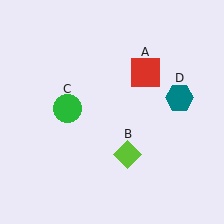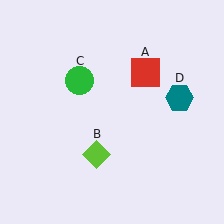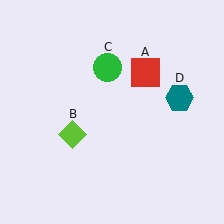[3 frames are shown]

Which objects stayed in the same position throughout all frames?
Red square (object A) and teal hexagon (object D) remained stationary.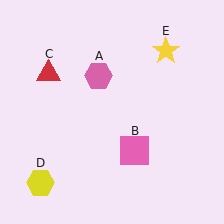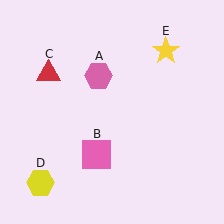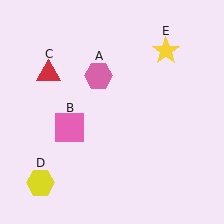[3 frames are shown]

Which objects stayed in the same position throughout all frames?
Pink hexagon (object A) and red triangle (object C) and yellow hexagon (object D) and yellow star (object E) remained stationary.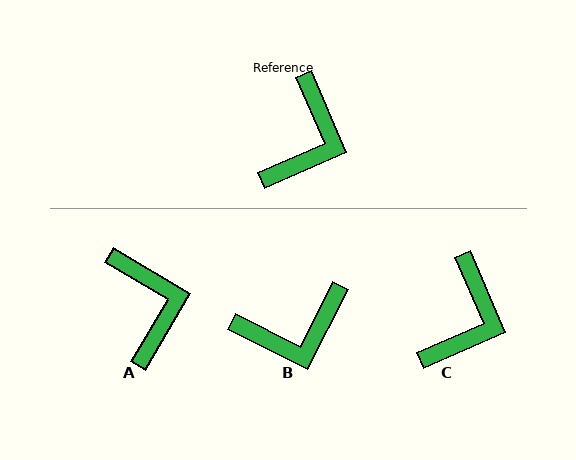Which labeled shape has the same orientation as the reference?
C.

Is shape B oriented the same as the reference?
No, it is off by about 50 degrees.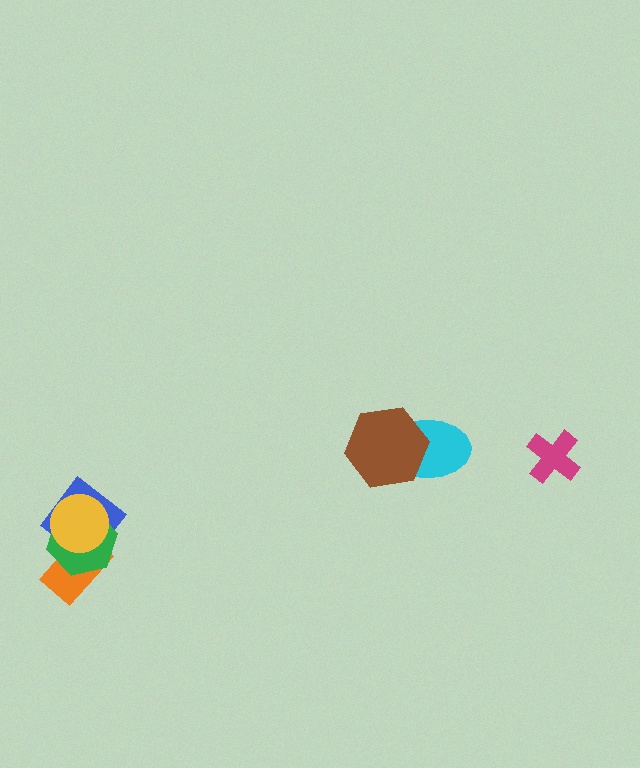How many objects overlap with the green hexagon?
3 objects overlap with the green hexagon.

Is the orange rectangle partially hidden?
Yes, it is partially covered by another shape.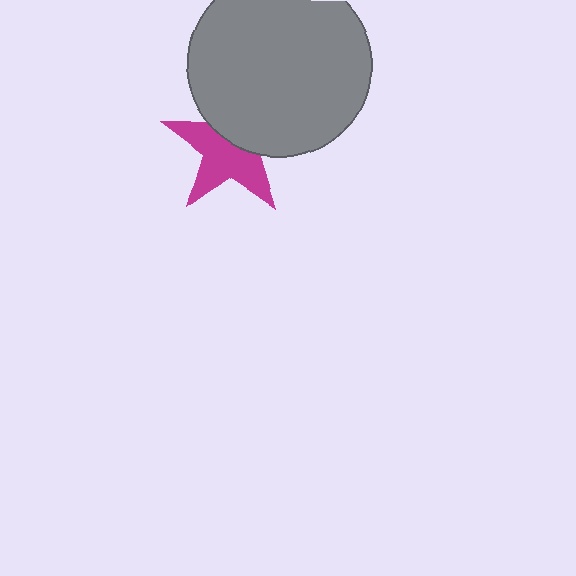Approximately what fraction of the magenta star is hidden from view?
Roughly 42% of the magenta star is hidden behind the gray circle.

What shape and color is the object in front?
The object in front is a gray circle.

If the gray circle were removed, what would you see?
You would see the complete magenta star.